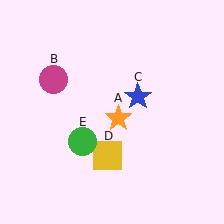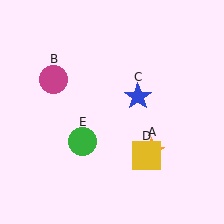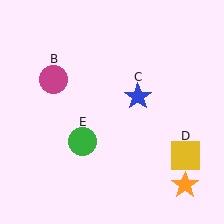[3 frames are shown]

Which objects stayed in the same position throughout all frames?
Magenta circle (object B) and blue star (object C) and green circle (object E) remained stationary.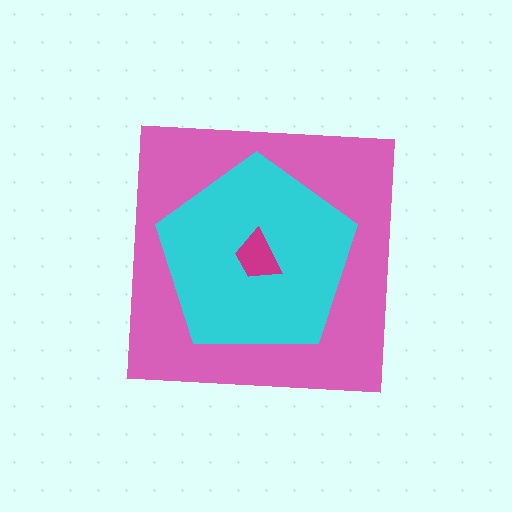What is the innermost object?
The magenta trapezoid.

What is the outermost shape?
The pink square.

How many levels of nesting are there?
3.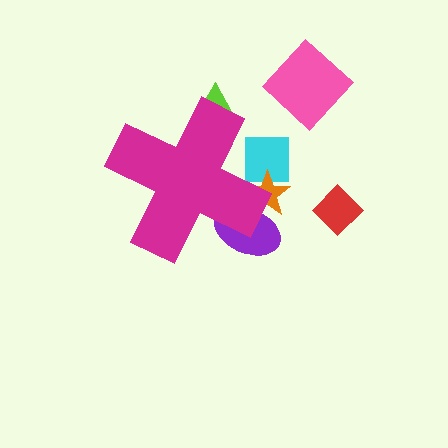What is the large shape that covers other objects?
A magenta cross.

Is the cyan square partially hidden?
Yes, the cyan square is partially hidden behind the magenta cross.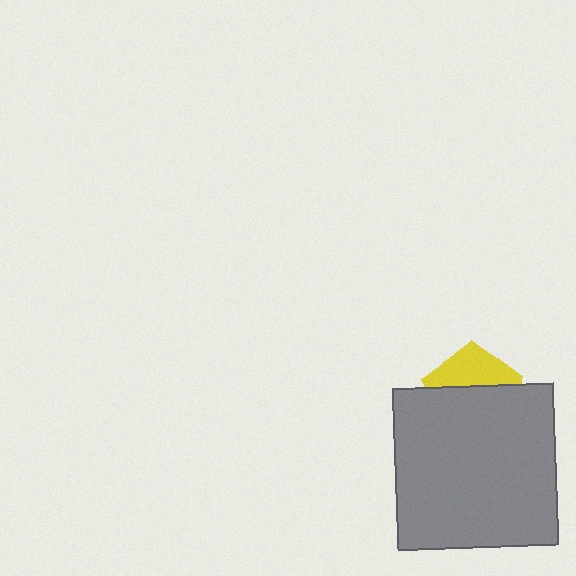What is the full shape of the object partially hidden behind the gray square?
The partially hidden object is a yellow pentagon.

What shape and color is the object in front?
The object in front is a gray square.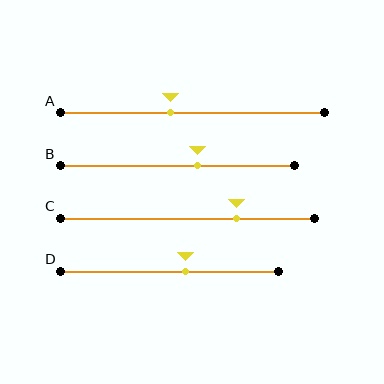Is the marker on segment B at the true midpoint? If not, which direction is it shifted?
No, the marker on segment B is shifted to the right by about 9% of the segment length.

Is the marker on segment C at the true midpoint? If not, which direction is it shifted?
No, the marker on segment C is shifted to the right by about 19% of the segment length.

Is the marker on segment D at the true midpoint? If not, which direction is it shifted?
No, the marker on segment D is shifted to the right by about 8% of the segment length.